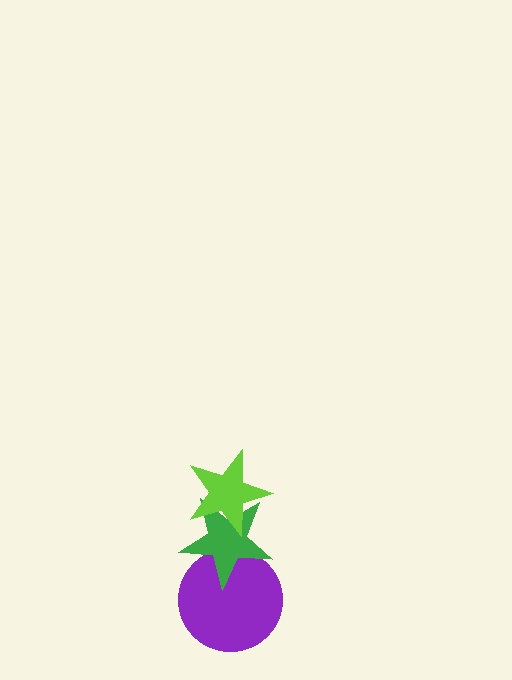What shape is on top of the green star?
The lime star is on top of the green star.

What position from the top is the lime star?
The lime star is 1st from the top.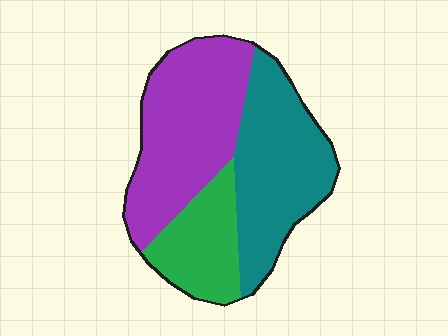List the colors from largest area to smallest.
From largest to smallest: purple, teal, green.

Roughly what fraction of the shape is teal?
Teal covers around 40% of the shape.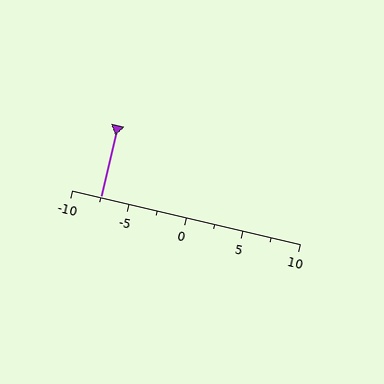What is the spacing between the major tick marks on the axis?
The major ticks are spaced 5 apart.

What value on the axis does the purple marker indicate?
The marker indicates approximately -7.5.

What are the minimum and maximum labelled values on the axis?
The axis runs from -10 to 10.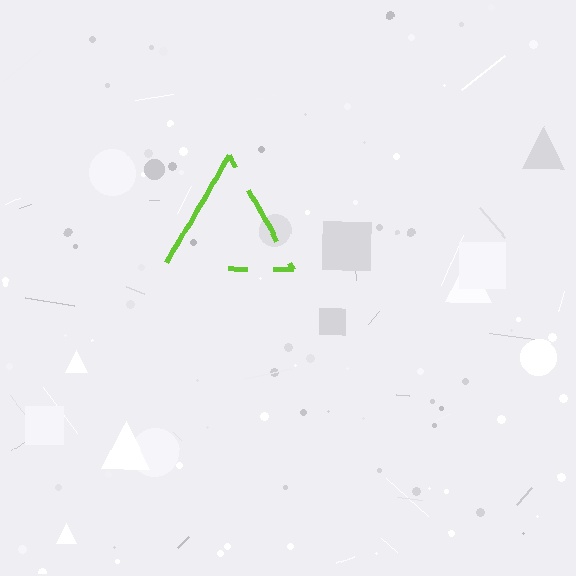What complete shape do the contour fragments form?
The contour fragments form a triangle.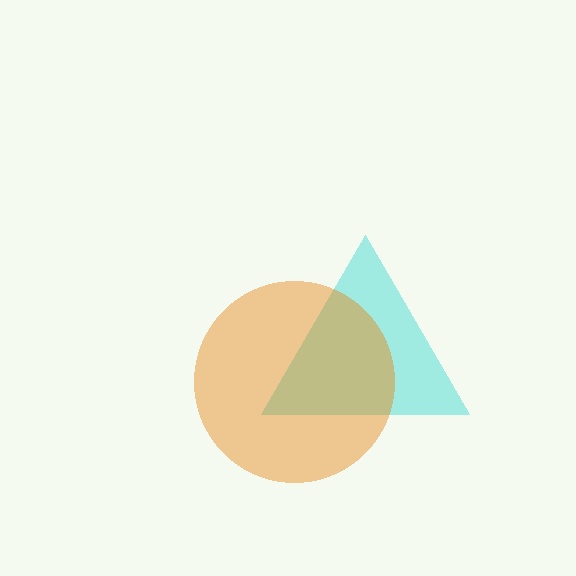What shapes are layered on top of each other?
The layered shapes are: a cyan triangle, an orange circle.